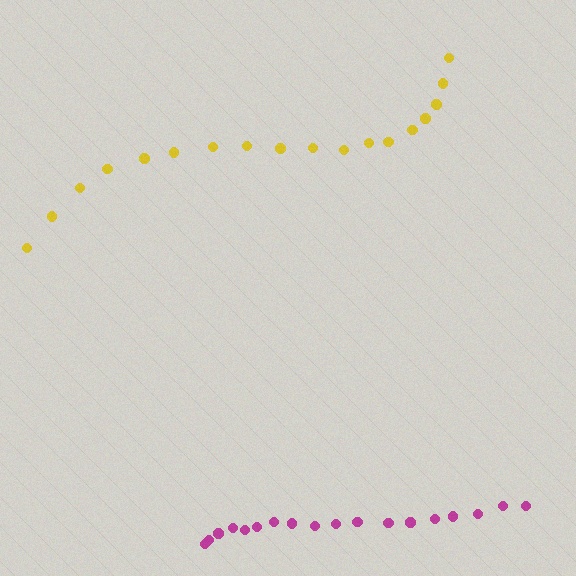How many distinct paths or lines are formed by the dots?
There are 2 distinct paths.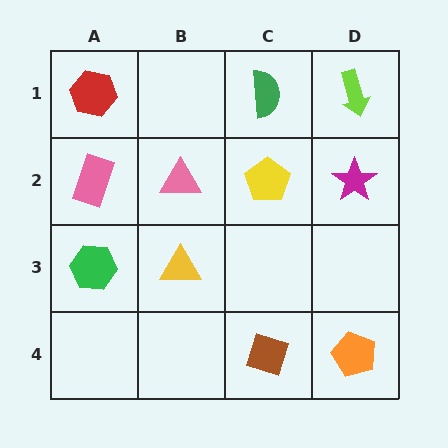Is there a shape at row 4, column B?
No, that cell is empty.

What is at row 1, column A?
A red hexagon.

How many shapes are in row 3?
2 shapes.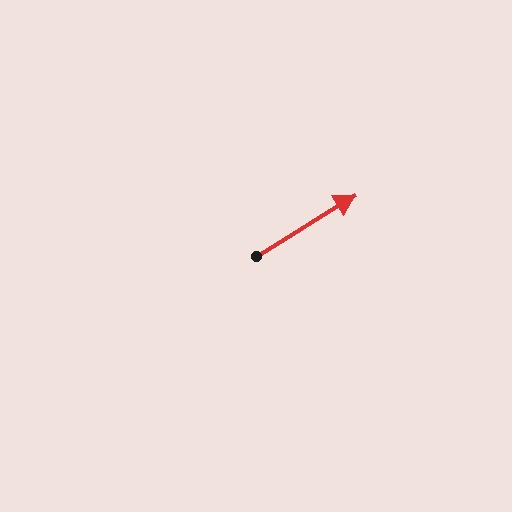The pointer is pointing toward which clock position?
Roughly 2 o'clock.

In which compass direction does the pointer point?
Northeast.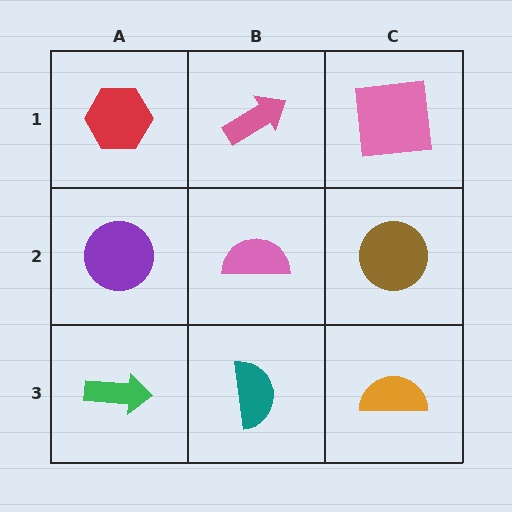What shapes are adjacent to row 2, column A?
A red hexagon (row 1, column A), a green arrow (row 3, column A), a pink semicircle (row 2, column B).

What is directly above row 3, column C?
A brown circle.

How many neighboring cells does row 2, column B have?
4.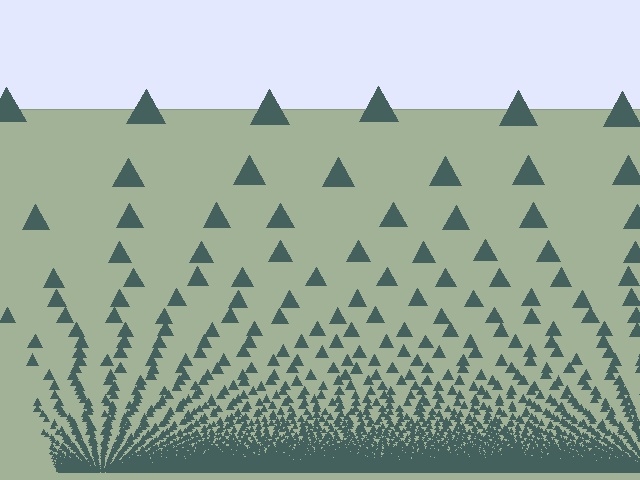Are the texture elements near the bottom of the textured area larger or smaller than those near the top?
Smaller. The gradient is inverted — elements near the bottom are smaller and denser.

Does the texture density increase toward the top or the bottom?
Density increases toward the bottom.